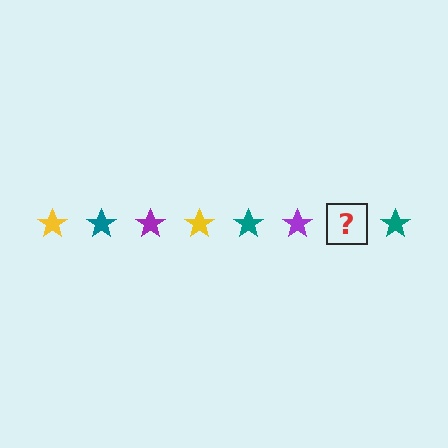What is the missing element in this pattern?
The missing element is a yellow star.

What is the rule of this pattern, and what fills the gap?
The rule is that the pattern cycles through yellow, teal, purple stars. The gap should be filled with a yellow star.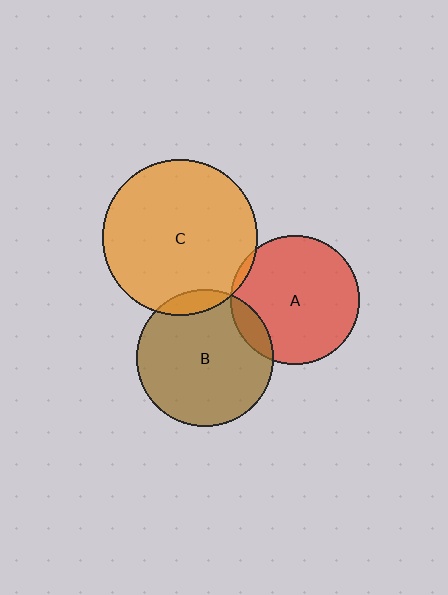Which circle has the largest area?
Circle C (orange).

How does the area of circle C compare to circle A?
Approximately 1.4 times.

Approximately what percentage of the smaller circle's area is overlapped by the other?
Approximately 5%.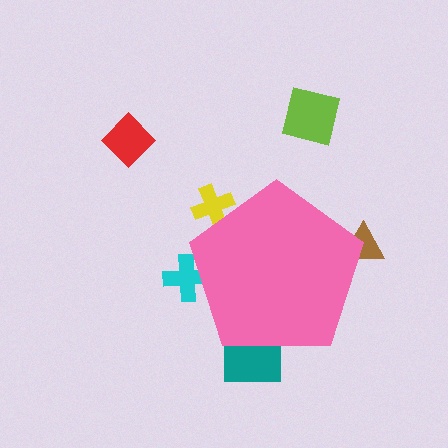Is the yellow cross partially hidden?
Yes, the yellow cross is partially hidden behind the pink pentagon.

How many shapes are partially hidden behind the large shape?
4 shapes are partially hidden.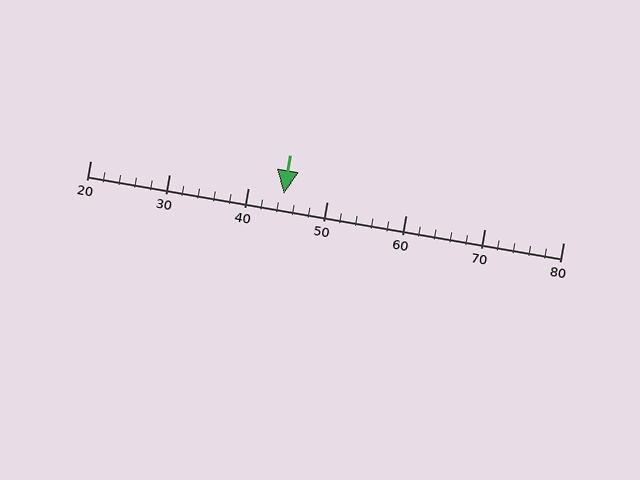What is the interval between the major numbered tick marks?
The major tick marks are spaced 10 units apart.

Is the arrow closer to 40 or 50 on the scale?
The arrow is closer to 40.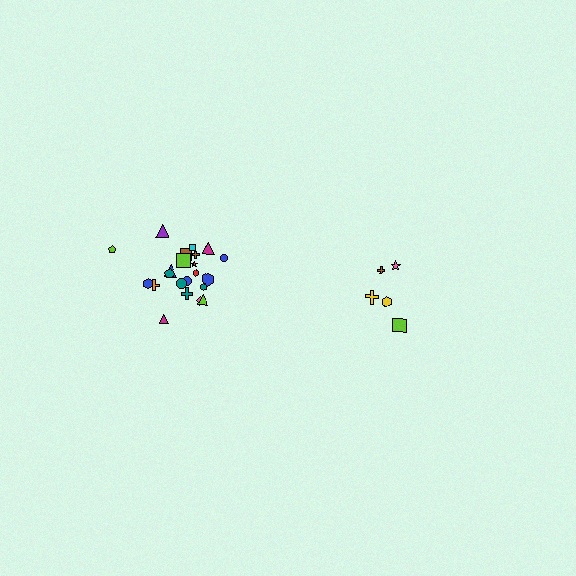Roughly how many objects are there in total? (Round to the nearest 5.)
Roughly 25 objects in total.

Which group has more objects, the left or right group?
The left group.